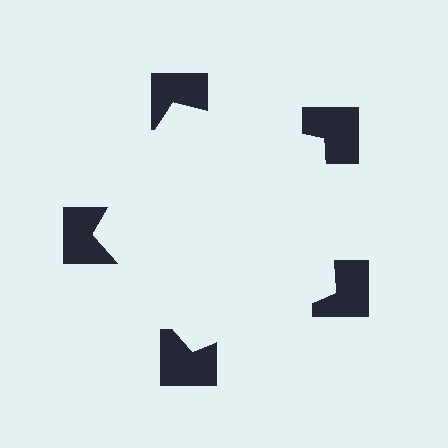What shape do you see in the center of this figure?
An illusory pentagon — its edges are inferred from the aligned wedge cuts in the notched squares, not physically drawn.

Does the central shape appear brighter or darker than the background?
It typically appears slightly brighter than the background, even though no actual brightness change is drawn.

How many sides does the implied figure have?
5 sides.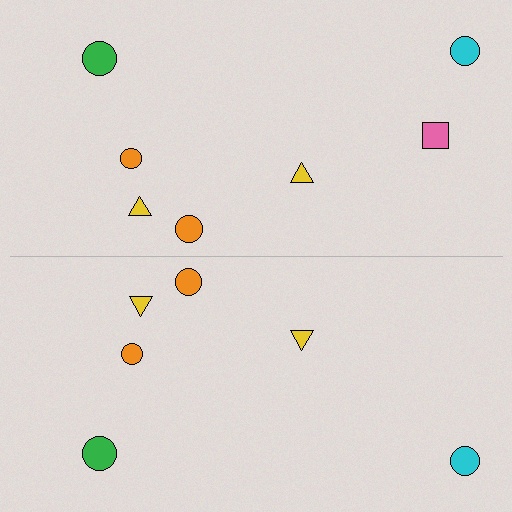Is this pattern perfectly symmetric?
No, the pattern is not perfectly symmetric. A pink square is missing from the bottom side.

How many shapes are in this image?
There are 13 shapes in this image.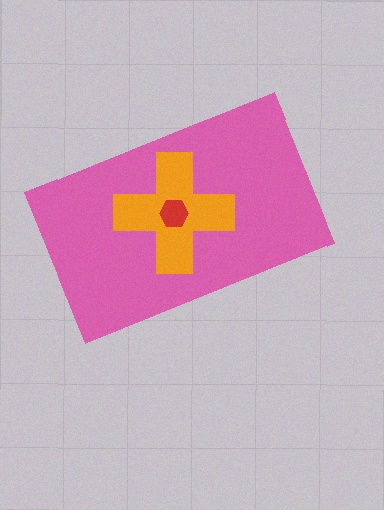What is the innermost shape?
The red hexagon.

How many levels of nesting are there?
3.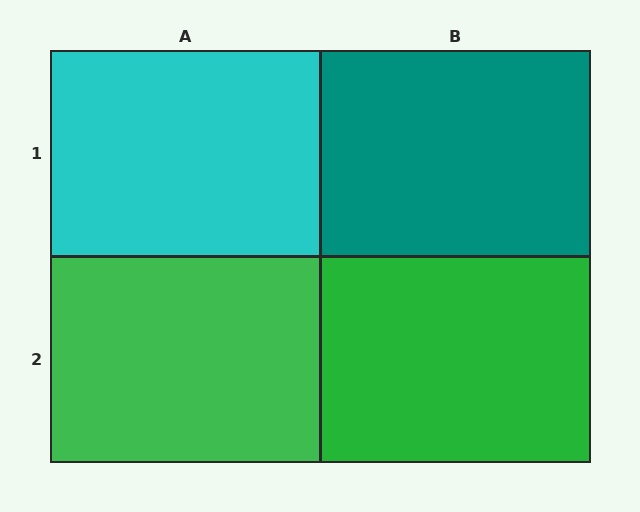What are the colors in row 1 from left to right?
Cyan, teal.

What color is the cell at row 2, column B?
Green.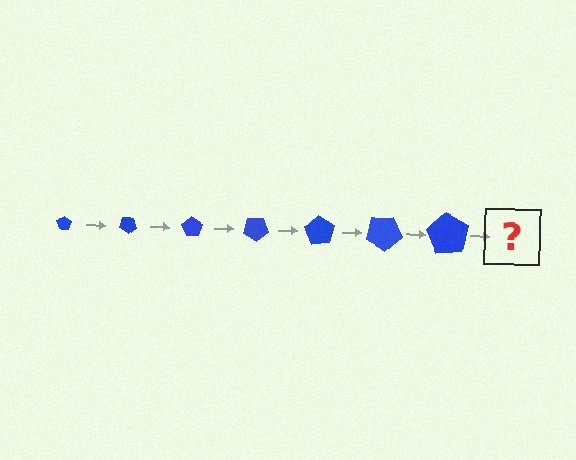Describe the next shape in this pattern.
It should be a pentagon, larger than the previous one and rotated 245 degrees from the start.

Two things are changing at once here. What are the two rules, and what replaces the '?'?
The two rules are that the pentagon grows larger each step and it rotates 35 degrees each step. The '?' should be a pentagon, larger than the previous one and rotated 245 degrees from the start.